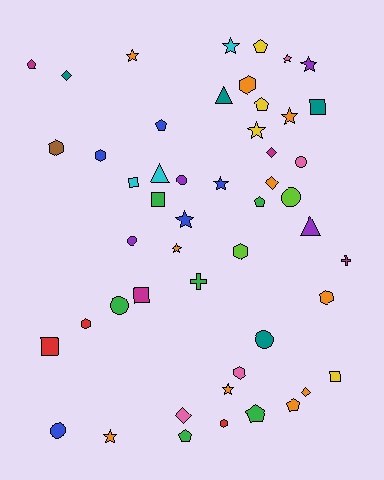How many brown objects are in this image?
There is 1 brown object.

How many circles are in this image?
There are 7 circles.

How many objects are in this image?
There are 50 objects.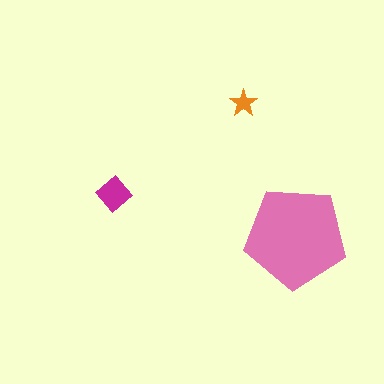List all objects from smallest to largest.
The orange star, the magenta diamond, the pink pentagon.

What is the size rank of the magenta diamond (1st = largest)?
2nd.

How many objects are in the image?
There are 3 objects in the image.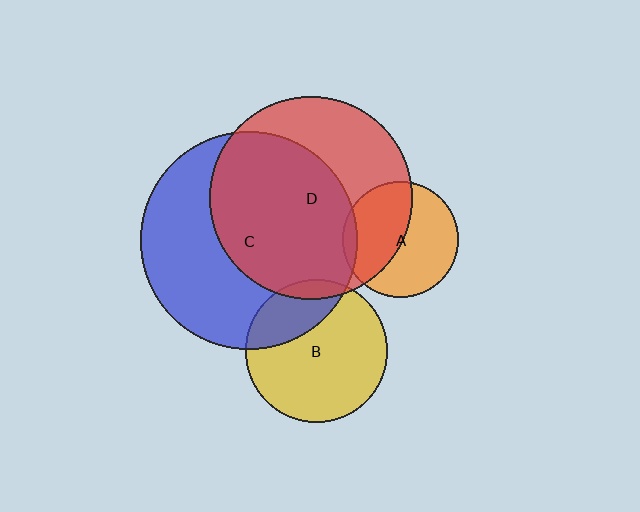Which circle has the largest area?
Circle C (blue).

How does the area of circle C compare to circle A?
Approximately 3.5 times.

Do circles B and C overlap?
Yes.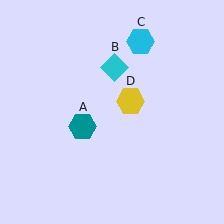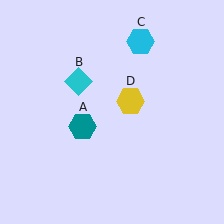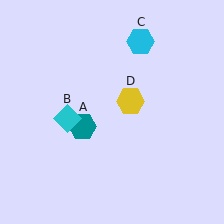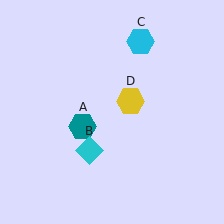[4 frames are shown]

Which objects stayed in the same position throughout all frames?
Teal hexagon (object A) and cyan hexagon (object C) and yellow hexagon (object D) remained stationary.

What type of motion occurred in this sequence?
The cyan diamond (object B) rotated counterclockwise around the center of the scene.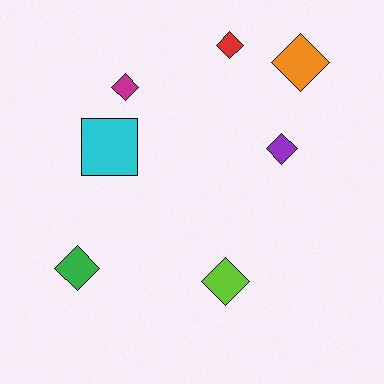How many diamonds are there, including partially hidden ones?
There are 6 diamonds.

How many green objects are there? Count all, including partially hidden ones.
There is 1 green object.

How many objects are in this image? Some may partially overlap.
There are 7 objects.